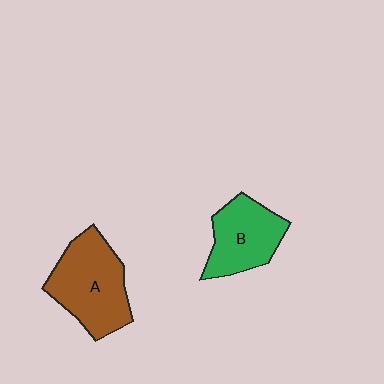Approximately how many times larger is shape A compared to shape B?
Approximately 1.3 times.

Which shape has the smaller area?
Shape B (green).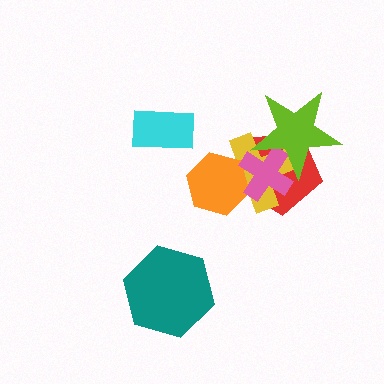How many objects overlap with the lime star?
3 objects overlap with the lime star.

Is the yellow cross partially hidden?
Yes, it is partially covered by another shape.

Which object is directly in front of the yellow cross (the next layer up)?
The orange hexagon is directly in front of the yellow cross.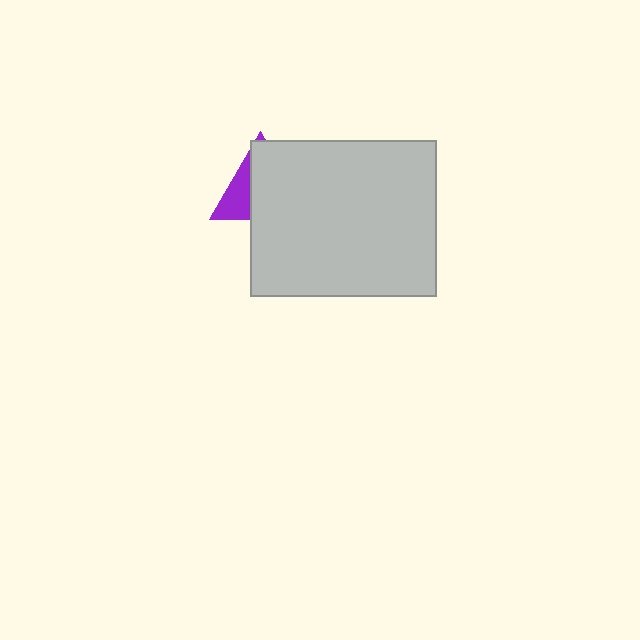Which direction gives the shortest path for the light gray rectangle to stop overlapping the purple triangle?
Moving right gives the shortest separation.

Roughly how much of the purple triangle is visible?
A small part of it is visible (roughly 32%).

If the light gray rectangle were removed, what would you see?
You would see the complete purple triangle.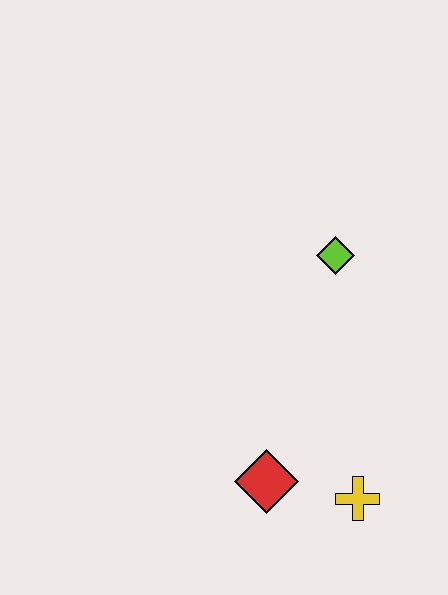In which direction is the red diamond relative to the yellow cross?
The red diamond is to the left of the yellow cross.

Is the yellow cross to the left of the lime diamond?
No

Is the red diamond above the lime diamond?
No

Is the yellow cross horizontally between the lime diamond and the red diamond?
No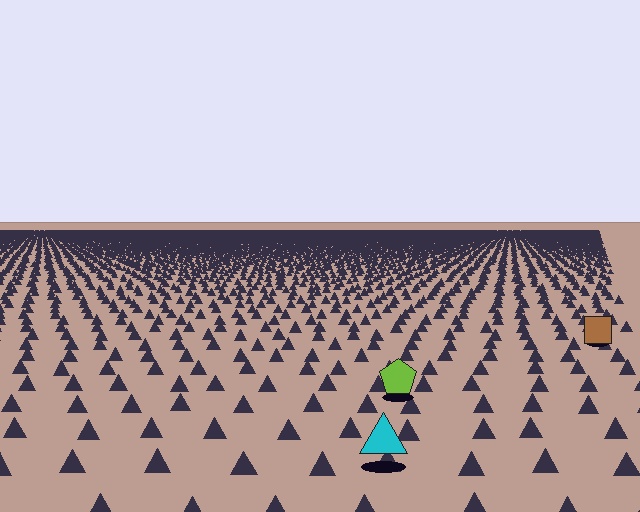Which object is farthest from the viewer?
The brown square is farthest from the viewer. It appears smaller and the ground texture around it is denser.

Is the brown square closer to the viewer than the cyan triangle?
No. The cyan triangle is closer — you can tell from the texture gradient: the ground texture is coarser near it.